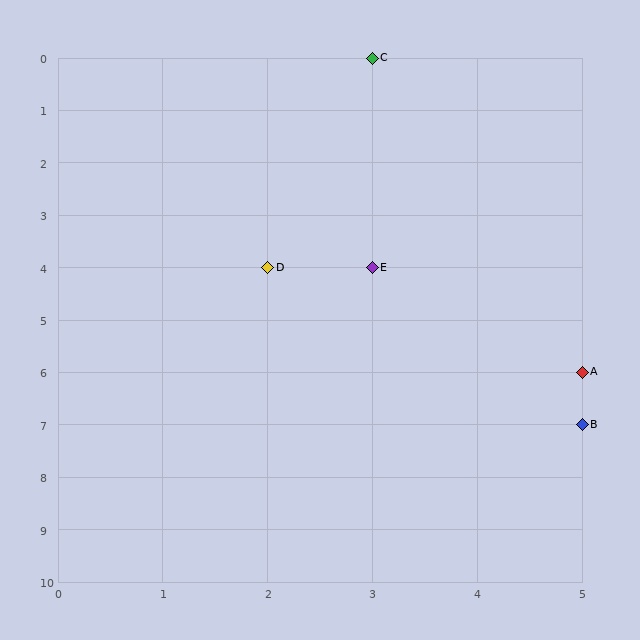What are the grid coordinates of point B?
Point B is at grid coordinates (5, 7).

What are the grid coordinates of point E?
Point E is at grid coordinates (3, 4).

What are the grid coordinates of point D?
Point D is at grid coordinates (2, 4).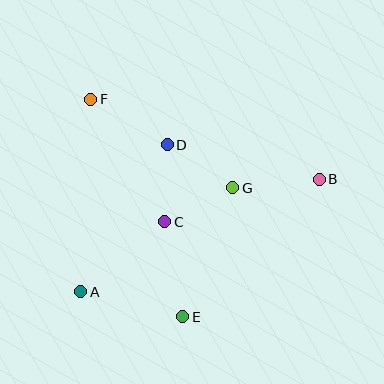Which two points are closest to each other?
Points C and G are closest to each other.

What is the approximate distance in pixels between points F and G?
The distance between F and G is approximately 167 pixels.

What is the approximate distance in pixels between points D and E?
The distance between D and E is approximately 173 pixels.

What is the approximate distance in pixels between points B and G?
The distance between B and G is approximately 87 pixels.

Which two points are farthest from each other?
Points A and B are farthest from each other.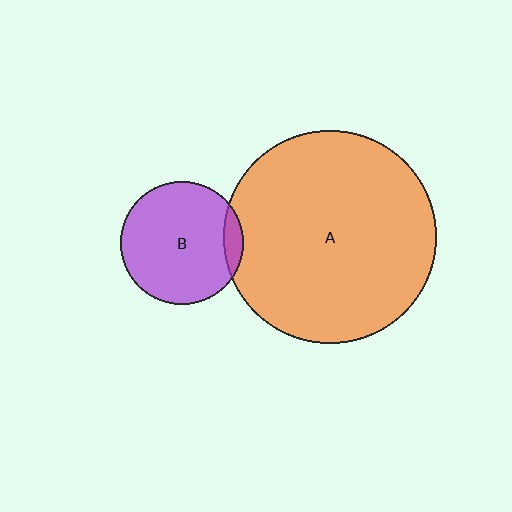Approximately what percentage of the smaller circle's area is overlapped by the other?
Approximately 10%.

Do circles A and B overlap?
Yes.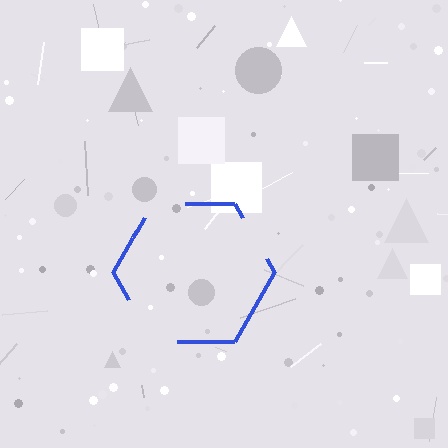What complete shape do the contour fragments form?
The contour fragments form a hexagon.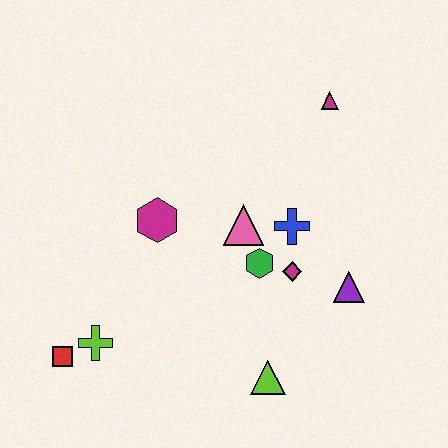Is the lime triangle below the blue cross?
Yes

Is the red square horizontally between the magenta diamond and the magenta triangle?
No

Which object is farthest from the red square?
The magenta triangle is farthest from the red square.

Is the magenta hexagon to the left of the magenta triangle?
Yes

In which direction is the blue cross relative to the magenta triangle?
The blue cross is below the magenta triangle.